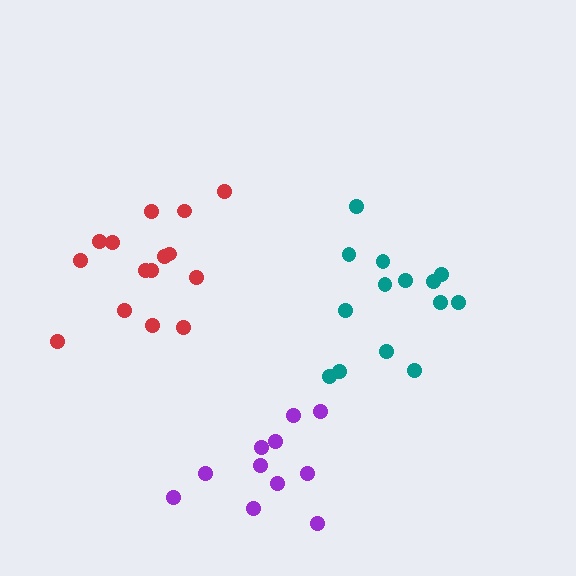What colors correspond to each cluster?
The clusters are colored: red, teal, purple.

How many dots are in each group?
Group 1: 15 dots, Group 2: 14 dots, Group 3: 11 dots (40 total).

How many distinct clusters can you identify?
There are 3 distinct clusters.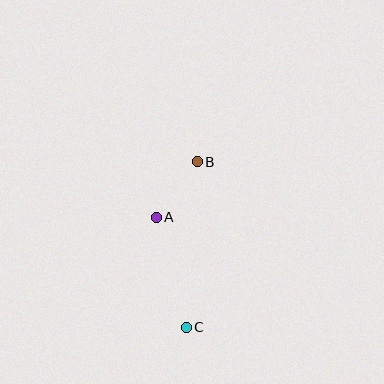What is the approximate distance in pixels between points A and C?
The distance between A and C is approximately 114 pixels.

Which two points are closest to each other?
Points A and B are closest to each other.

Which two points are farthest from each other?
Points B and C are farthest from each other.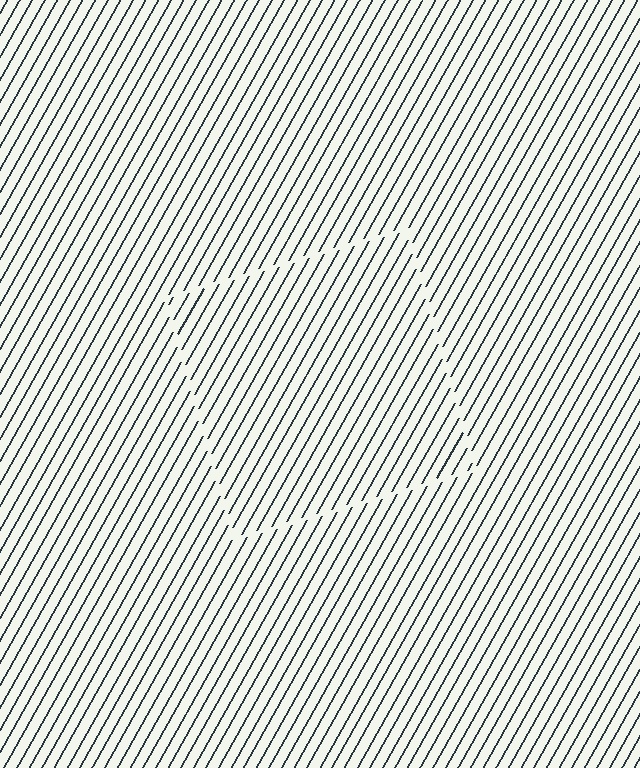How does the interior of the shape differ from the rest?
The interior of the shape contains the same grating, shifted by half a period — the contour is defined by the phase discontinuity where line-ends from the inner and outer gratings abut.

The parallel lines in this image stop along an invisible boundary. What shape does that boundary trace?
An illusory square. The interior of the shape contains the same grating, shifted by half a period — the contour is defined by the phase discontinuity where line-ends from the inner and outer gratings abut.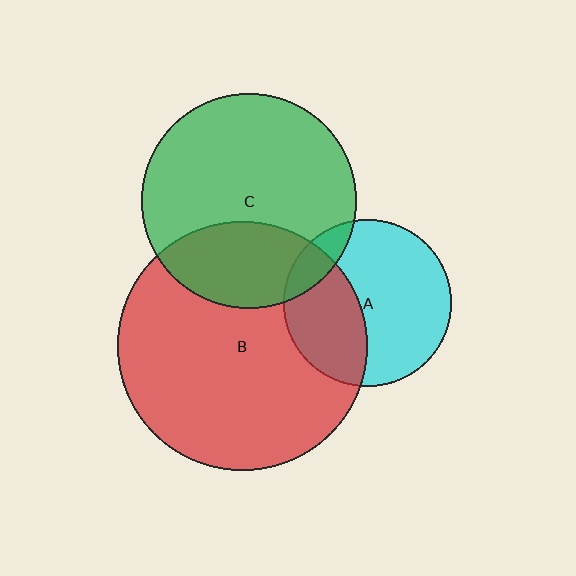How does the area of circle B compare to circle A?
Approximately 2.2 times.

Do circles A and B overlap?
Yes.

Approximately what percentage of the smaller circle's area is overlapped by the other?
Approximately 35%.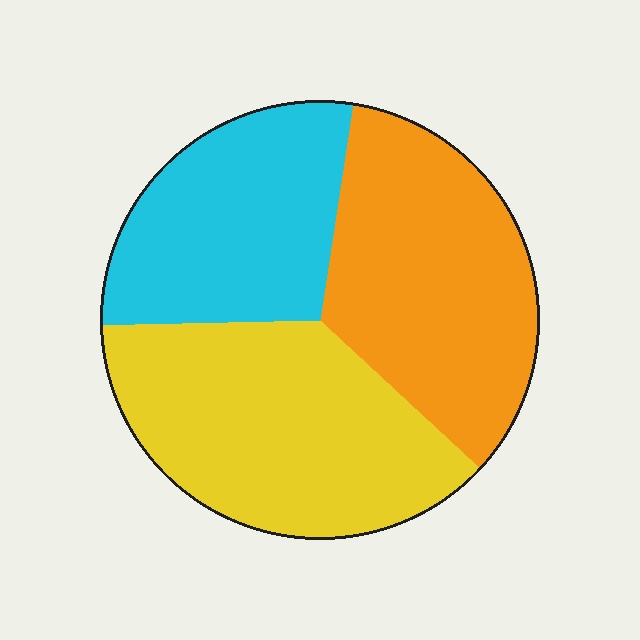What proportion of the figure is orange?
Orange takes up about one third (1/3) of the figure.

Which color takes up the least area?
Cyan, at roughly 30%.